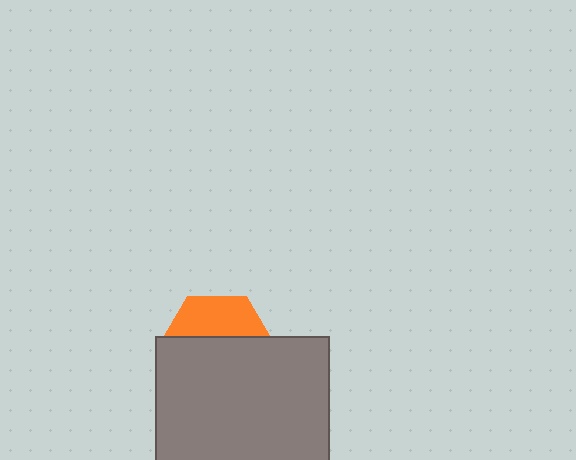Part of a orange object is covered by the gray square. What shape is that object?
It is a hexagon.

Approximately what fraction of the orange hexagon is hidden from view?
Roughly 65% of the orange hexagon is hidden behind the gray square.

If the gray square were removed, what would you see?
You would see the complete orange hexagon.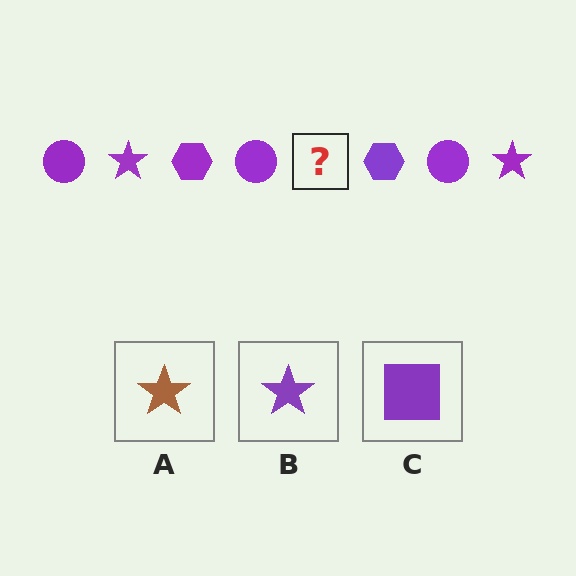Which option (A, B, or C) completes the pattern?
B.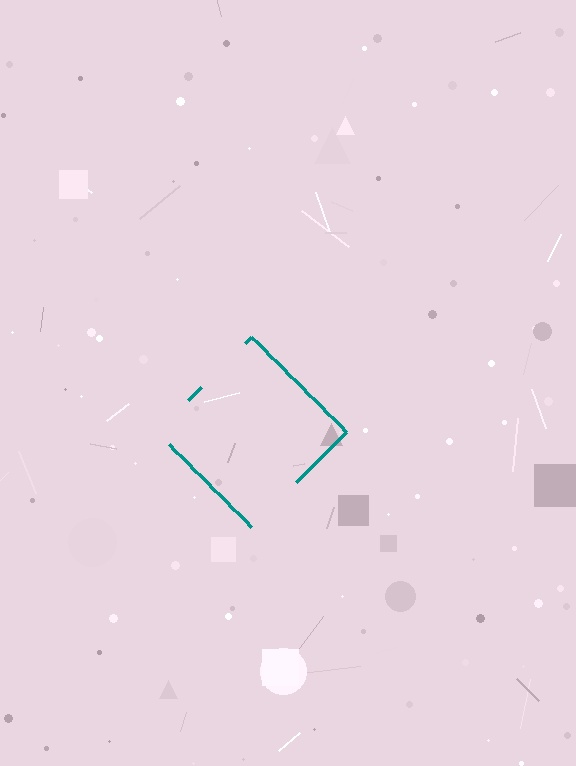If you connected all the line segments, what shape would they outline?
They would outline a diamond.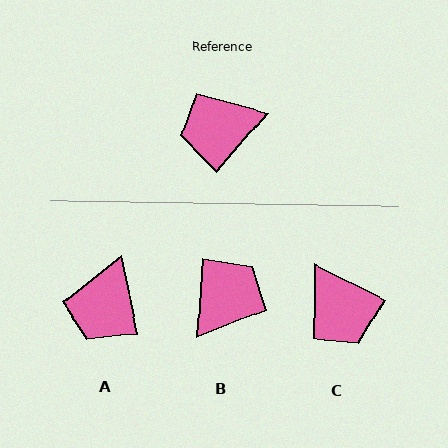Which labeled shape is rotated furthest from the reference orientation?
B, about 143 degrees away.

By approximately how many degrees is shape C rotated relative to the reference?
Approximately 104 degrees counter-clockwise.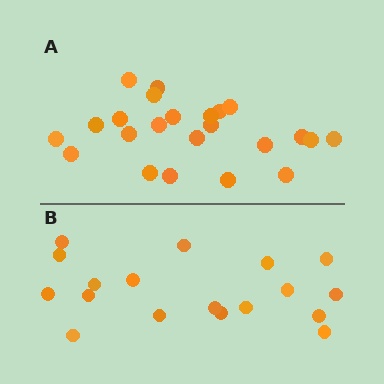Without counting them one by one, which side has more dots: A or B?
Region A (the top region) has more dots.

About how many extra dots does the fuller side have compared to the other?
Region A has about 5 more dots than region B.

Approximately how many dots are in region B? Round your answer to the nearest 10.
About 20 dots. (The exact count is 18, which rounds to 20.)